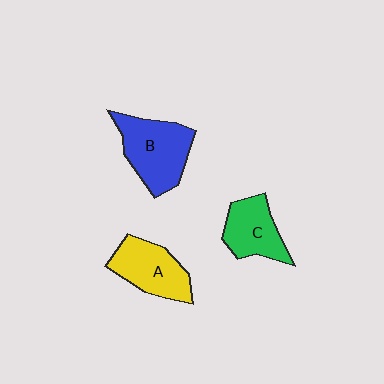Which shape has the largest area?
Shape B (blue).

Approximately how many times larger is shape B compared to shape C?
Approximately 1.4 times.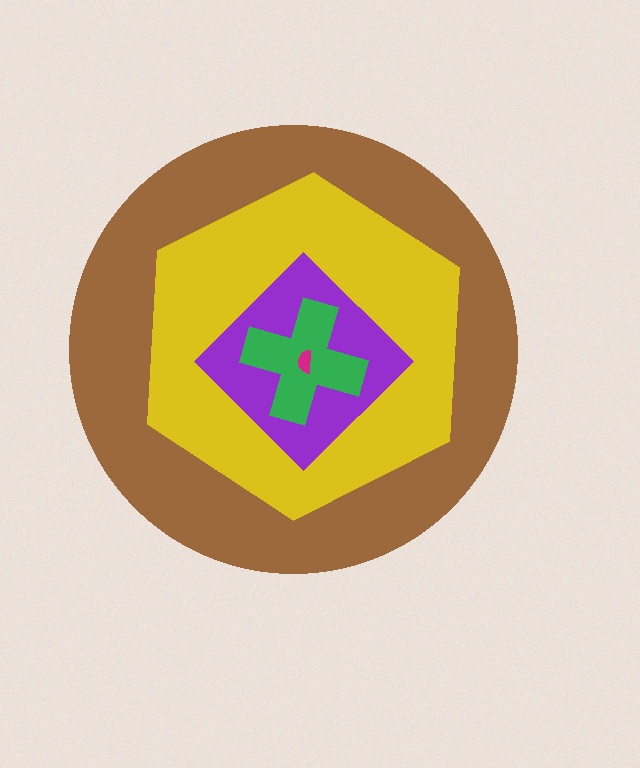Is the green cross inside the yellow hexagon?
Yes.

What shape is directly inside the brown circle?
The yellow hexagon.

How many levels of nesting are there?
5.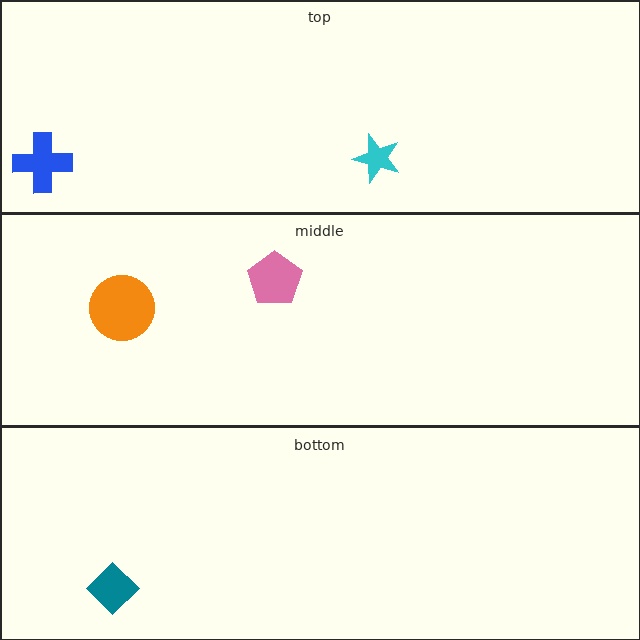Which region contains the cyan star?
The top region.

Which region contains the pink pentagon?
The middle region.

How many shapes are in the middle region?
2.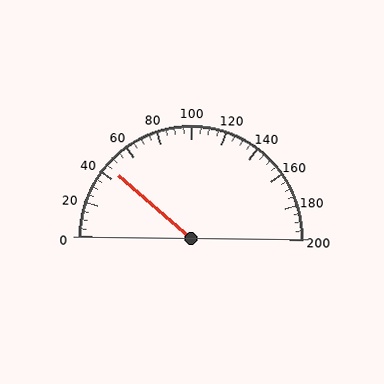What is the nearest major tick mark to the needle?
The nearest major tick mark is 40.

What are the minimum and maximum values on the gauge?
The gauge ranges from 0 to 200.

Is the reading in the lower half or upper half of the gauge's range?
The reading is in the lower half of the range (0 to 200).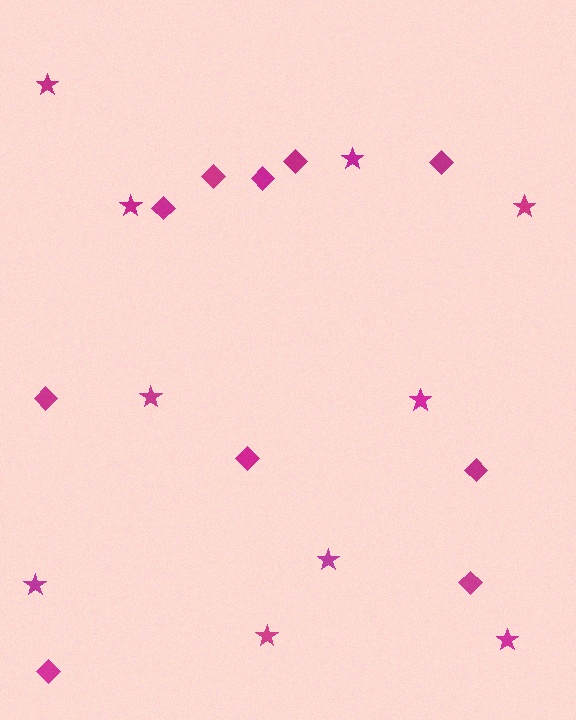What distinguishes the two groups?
There are 2 groups: one group of stars (10) and one group of diamonds (10).